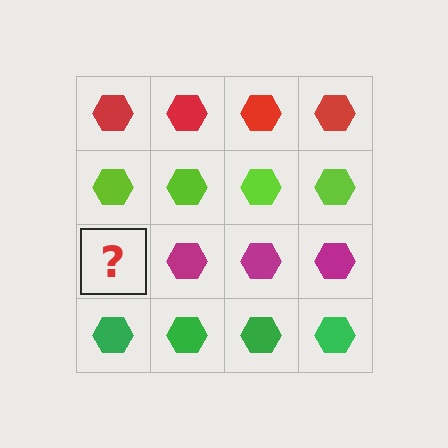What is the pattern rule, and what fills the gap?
The rule is that each row has a consistent color. The gap should be filled with a magenta hexagon.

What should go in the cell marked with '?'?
The missing cell should contain a magenta hexagon.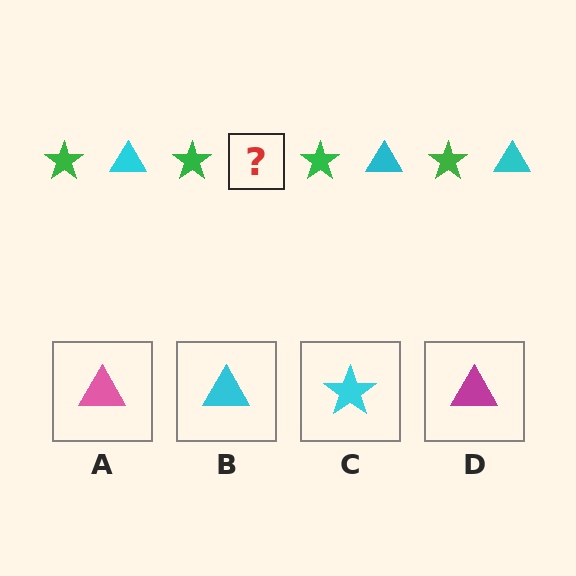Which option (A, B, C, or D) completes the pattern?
B.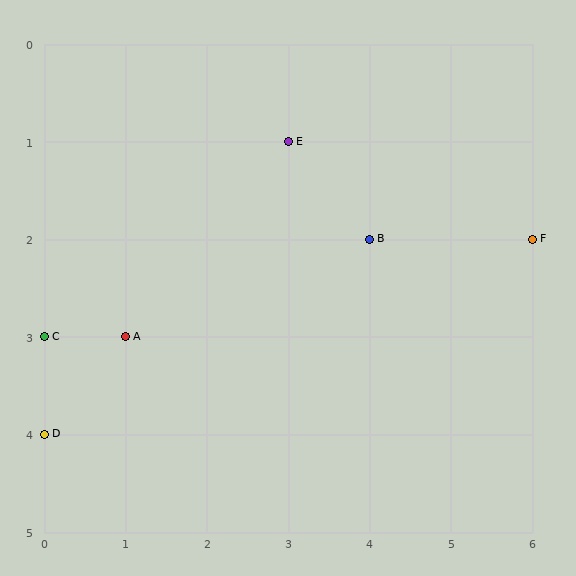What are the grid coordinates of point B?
Point B is at grid coordinates (4, 2).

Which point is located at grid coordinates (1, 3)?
Point A is at (1, 3).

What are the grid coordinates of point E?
Point E is at grid coordinates (3, 1).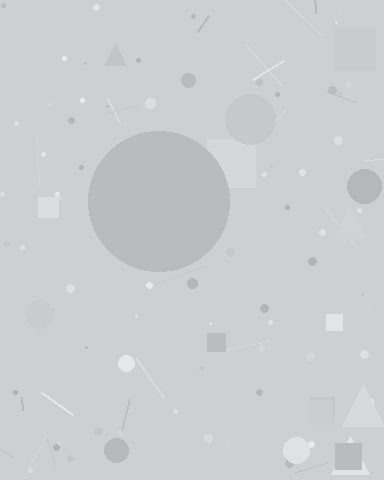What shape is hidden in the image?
A circle is hidden in the image.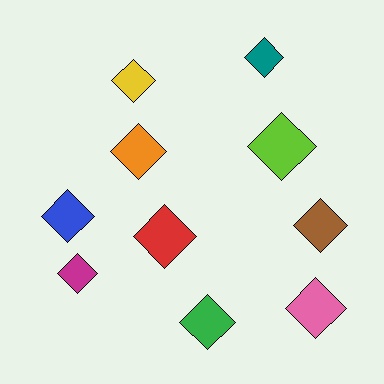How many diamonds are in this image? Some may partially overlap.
There are 10 diamonds.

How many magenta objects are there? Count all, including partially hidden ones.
There is 1 magenta object.